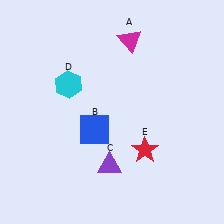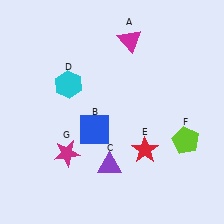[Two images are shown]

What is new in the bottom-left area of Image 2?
A magenta star (G) was added in the bottom-left area of Image 2.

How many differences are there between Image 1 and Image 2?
There are 2 differences between the two images.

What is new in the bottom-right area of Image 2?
A lime pentagon (F) was added in the bottom-right area of Image 2.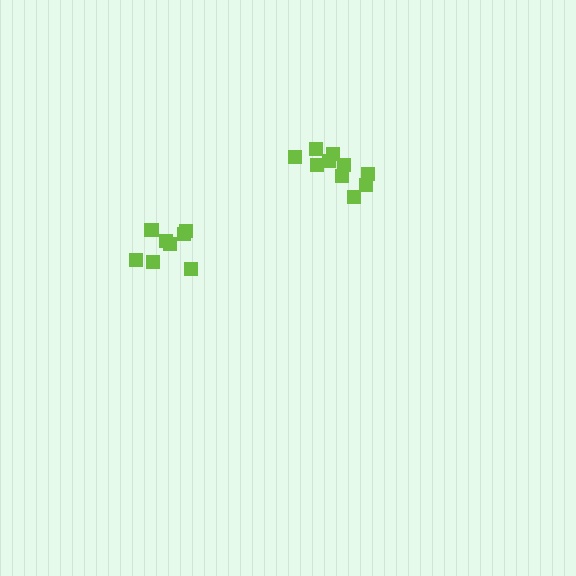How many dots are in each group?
Group 1: 8 dots, Group 2: 10 dots (18 total).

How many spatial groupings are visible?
There are 2 spatial groupings.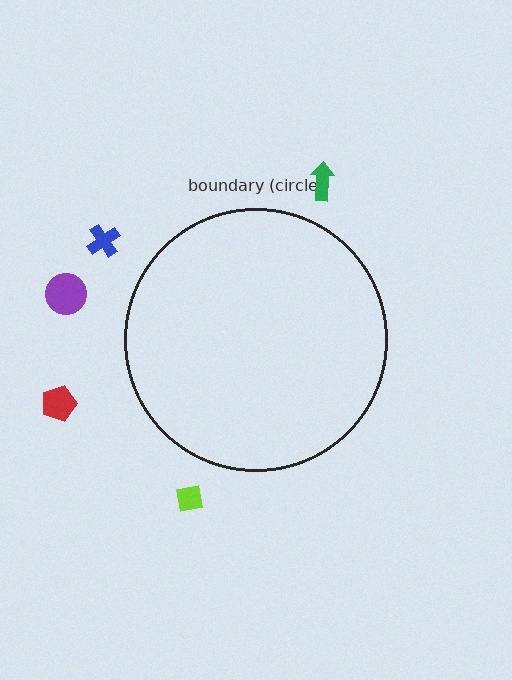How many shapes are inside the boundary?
0 inside, 5 outside.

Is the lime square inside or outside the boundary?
Outside.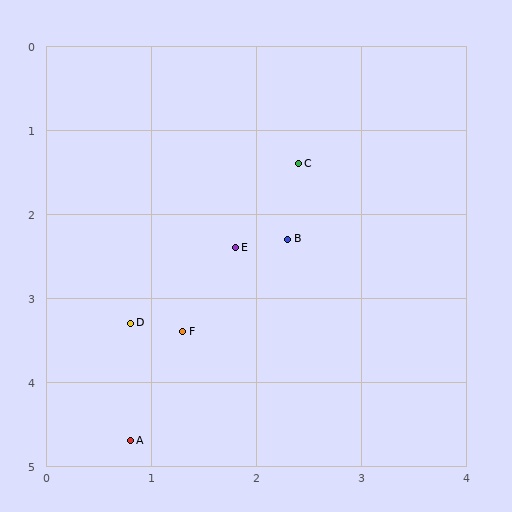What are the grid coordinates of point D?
Point D is at approximately (0.8, 3.3).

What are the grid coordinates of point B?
Point B is at approximately (2.3, 2.3).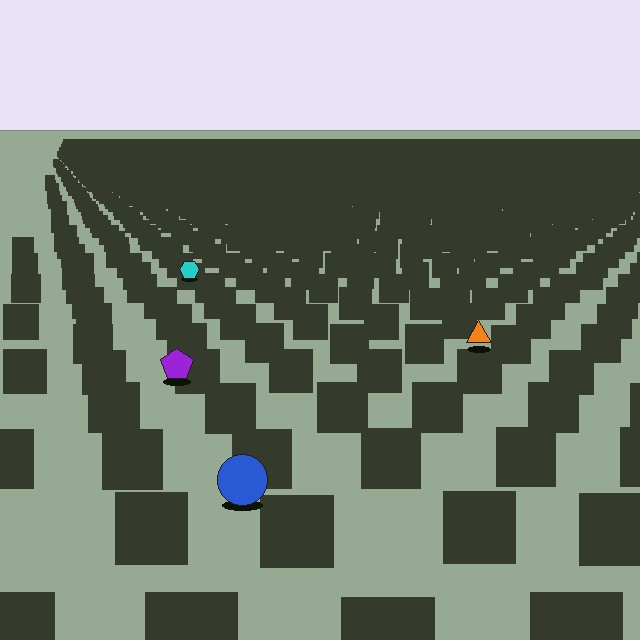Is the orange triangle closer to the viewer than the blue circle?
No. The blue circle is closer — you can tell from the texture gradient: the ground texture is coarser near it.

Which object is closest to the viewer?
The blue circle is closest. The texture marks near it are larger and more spread out.